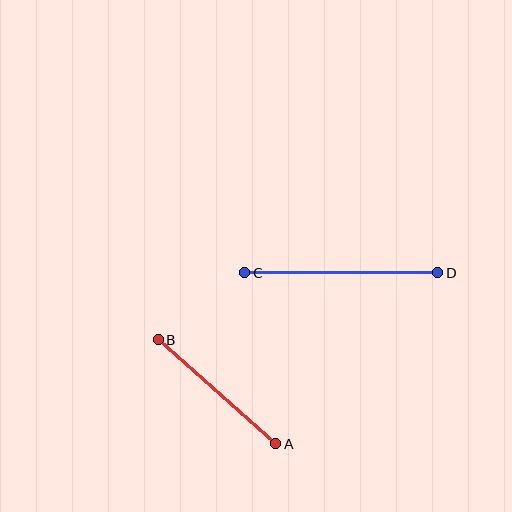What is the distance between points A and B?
The distance is approximately 157 pixels.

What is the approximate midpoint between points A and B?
The midpoint is at approximately (217, 392) pixels.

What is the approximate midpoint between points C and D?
The midpoint is at approximately (341, 273) pixels.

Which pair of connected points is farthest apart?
Points C and D are farthest apart.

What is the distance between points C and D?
The distance is approximately 193 pixels.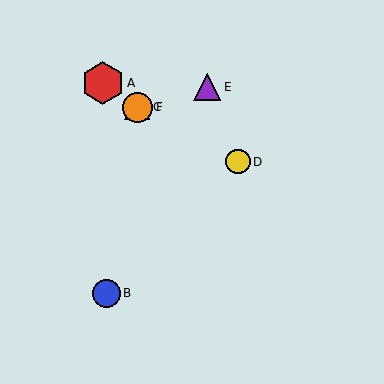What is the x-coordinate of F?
Object F is at x≈137.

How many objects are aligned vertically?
2 objects (C, F) are aligned vertically.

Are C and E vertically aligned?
No, C is at x≈137 and E is at x≈207.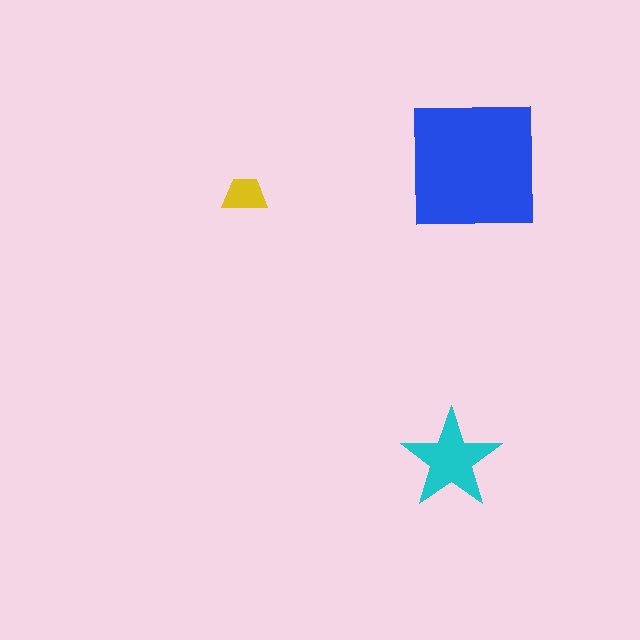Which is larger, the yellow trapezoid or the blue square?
The blue square.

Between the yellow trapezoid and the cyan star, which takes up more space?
The cyan star.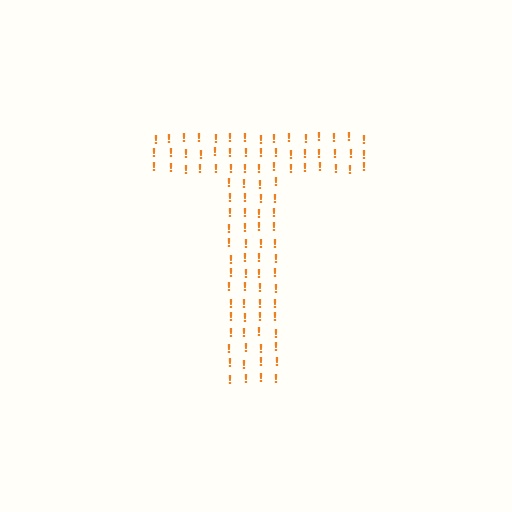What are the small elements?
The small elements are exclamation marks.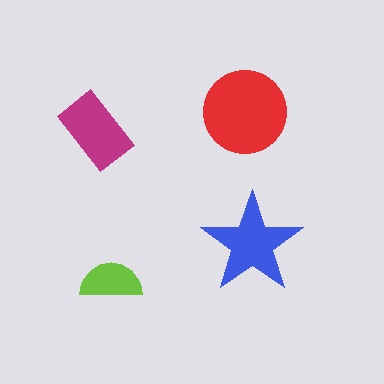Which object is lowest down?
The lime semicircle is bottommost.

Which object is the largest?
The red circle.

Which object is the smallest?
The lime semicircle.